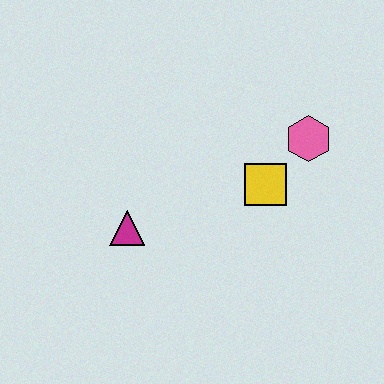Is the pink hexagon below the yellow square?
No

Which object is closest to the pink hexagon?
The yellow square is closest to the pink hexagon.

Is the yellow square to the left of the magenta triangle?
No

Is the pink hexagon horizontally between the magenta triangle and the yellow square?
No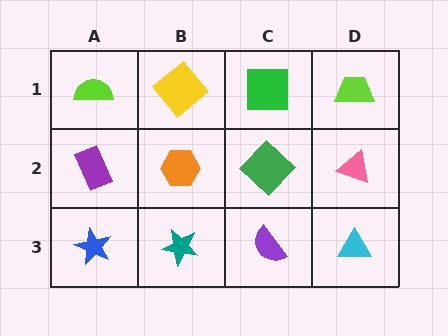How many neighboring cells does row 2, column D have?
3.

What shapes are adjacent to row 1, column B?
An orange hexagon (row 2, column B), a lime semicircle (row 1, column A), a green square (row 1, column C).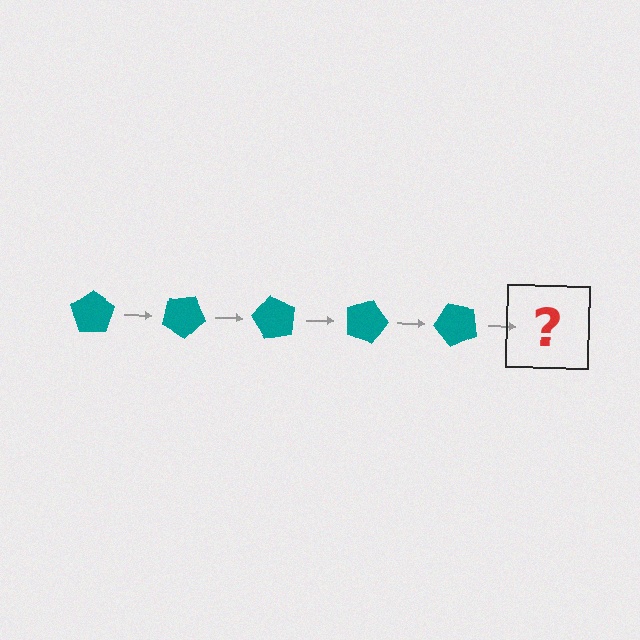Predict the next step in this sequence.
The next step is a teal pentagon rotated 150 degrees.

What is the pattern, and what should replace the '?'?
The pattern is that the pentagon rotates 30 degrees each step. The '?' should be a teal pentagon rotated 150 degrees.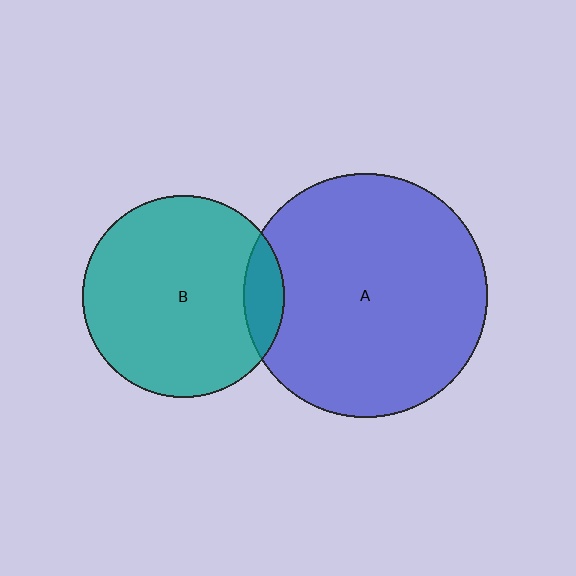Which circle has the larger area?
Circle A (blue).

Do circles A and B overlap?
Yes.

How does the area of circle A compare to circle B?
Approximately 1.5 times.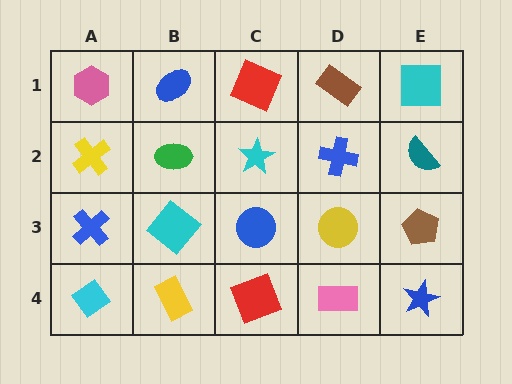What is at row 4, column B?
A yellow rectangle.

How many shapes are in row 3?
5 shapes.